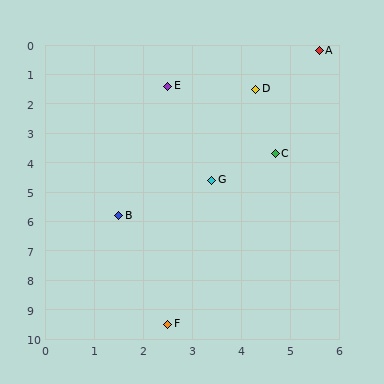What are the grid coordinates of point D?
Point D is at approximately (4.3, 1.5).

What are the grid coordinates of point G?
Point G is at approximately (3.4, 4.6).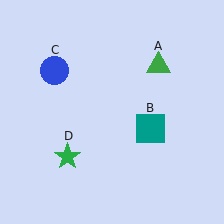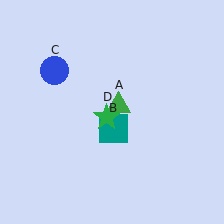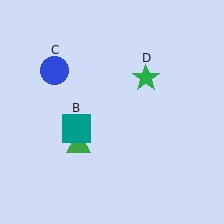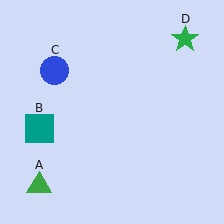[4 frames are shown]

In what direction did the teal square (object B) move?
The teal square (object B) moved left.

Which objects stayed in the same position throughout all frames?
Blue circle (object C) remained stationary.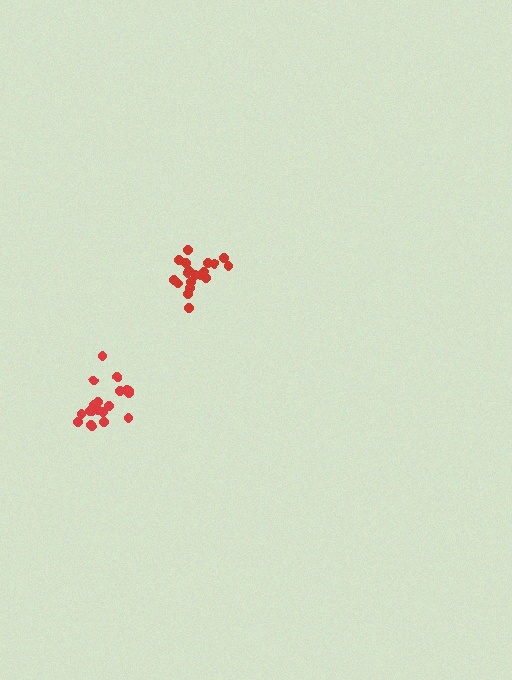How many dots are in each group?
Group 1: 20 dots, Group 2: 19 dots (39 total).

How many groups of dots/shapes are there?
There are 2 groups.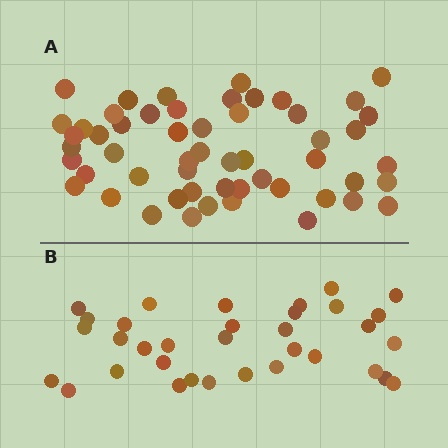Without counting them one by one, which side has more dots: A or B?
Region A (the top region) has more dots.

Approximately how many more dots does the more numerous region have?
Region A has approximately 20 more dots than region B.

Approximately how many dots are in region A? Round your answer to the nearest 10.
About 50 dots. (The exact count is 54, which rounds to 50.)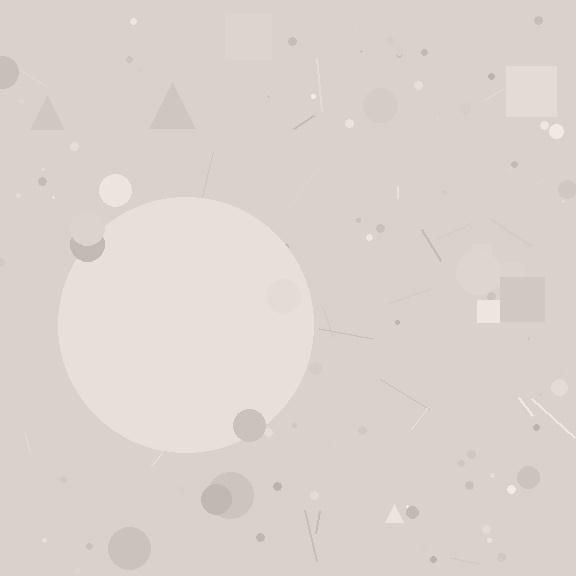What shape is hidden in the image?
A circle is hidden in the image.